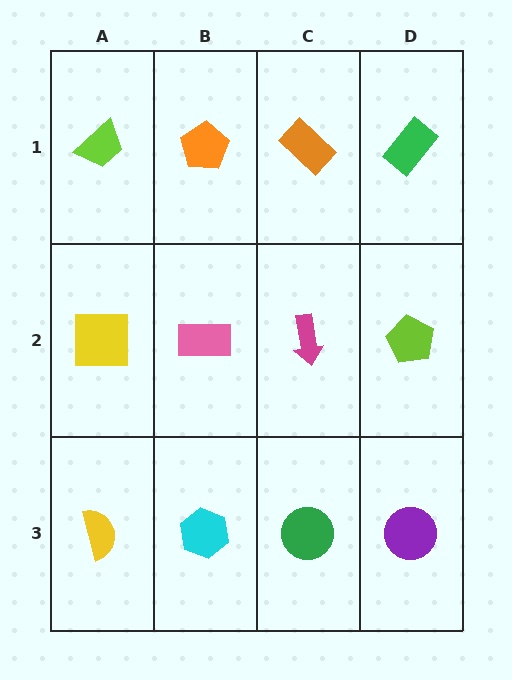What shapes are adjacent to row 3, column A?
A yellow square (row 2, column A), a cyan hexagon (row 3, column B).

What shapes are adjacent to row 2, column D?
A green rectangle (row 1, column D), a purple circle (row 3, column D), a magenta arrow (row 2, column C).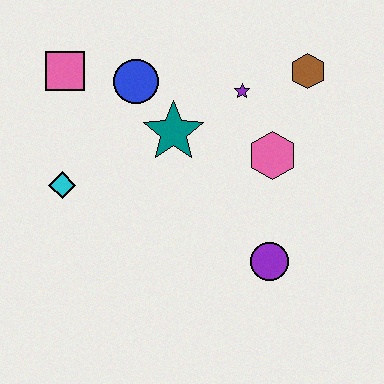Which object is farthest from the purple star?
The cyan diamond is farthest from the purple star.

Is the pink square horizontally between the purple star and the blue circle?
No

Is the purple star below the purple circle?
No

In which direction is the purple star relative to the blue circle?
The purple star is to the right of the blue circle.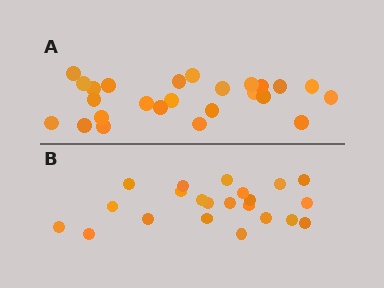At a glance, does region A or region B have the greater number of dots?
Region A (the top region) has more dots.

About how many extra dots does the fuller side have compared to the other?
Region A has just a few more — roughly 2 or 3 more dots than region B.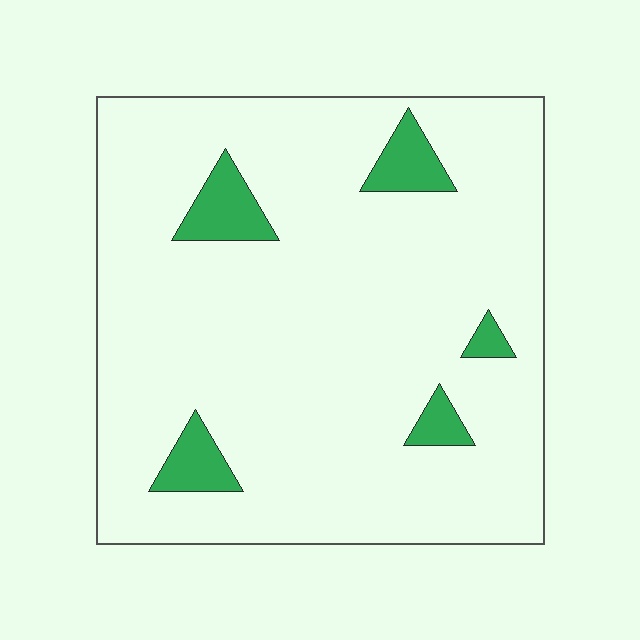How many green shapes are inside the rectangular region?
5.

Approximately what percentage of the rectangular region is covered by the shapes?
Approximately 10%.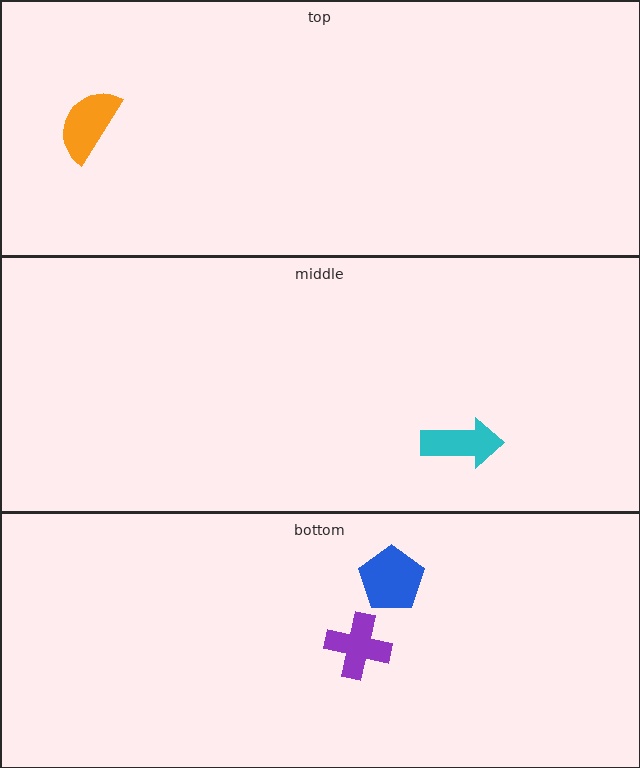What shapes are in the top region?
The orange semicircle.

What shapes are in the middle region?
The cyan arrow.